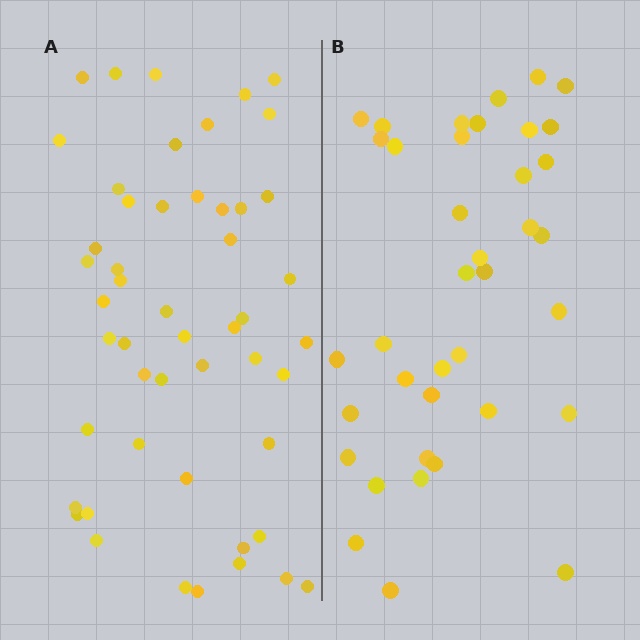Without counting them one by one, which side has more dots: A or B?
Region A (the left region) has more dots.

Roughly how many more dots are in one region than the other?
Region A has roughly 12 or so more dots than region B.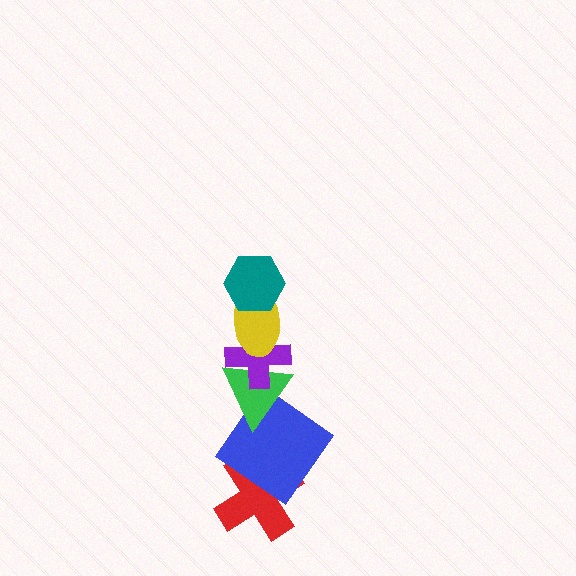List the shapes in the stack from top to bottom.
From top to bottom: the teal hexagon, the yellow ellipse, the purple cross, the green triangle, the blue diamond, the red cross.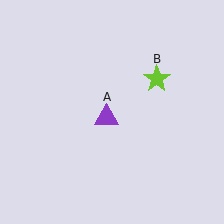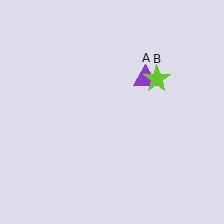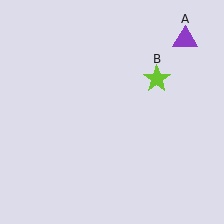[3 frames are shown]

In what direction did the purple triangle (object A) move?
The purple triangle (object A) moved up and to the right.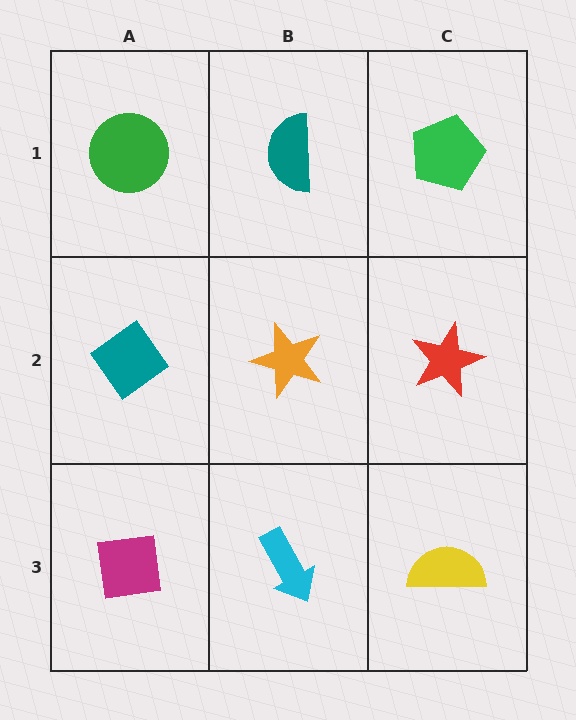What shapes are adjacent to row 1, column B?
An orange star (row 2, column B), a green circle (row 1, column A), a green pentagon (row 1, column C).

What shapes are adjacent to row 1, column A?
A teal diamond (row 2, column A), a teal semicircle (row 1, column B).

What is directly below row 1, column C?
A red star.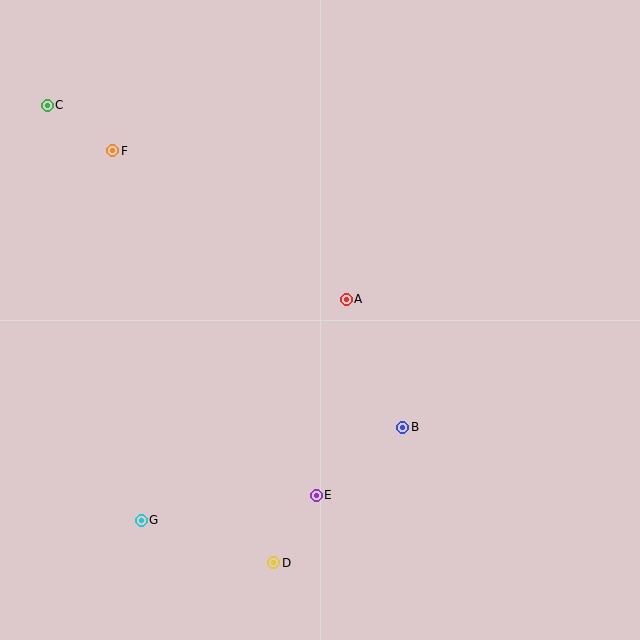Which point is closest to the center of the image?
Point A at (346, 299) is closest to the center.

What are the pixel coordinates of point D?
Point D is at (274, 563).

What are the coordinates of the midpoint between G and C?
The midpoint between G and C is at (94, 313).